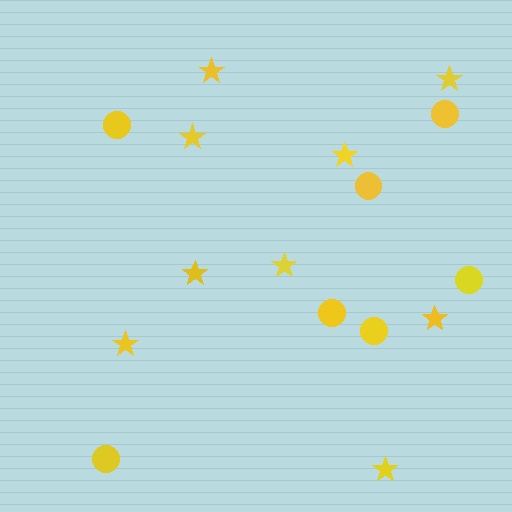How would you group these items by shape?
There are 2 groups: one group of stars (9) and one group of circles (7).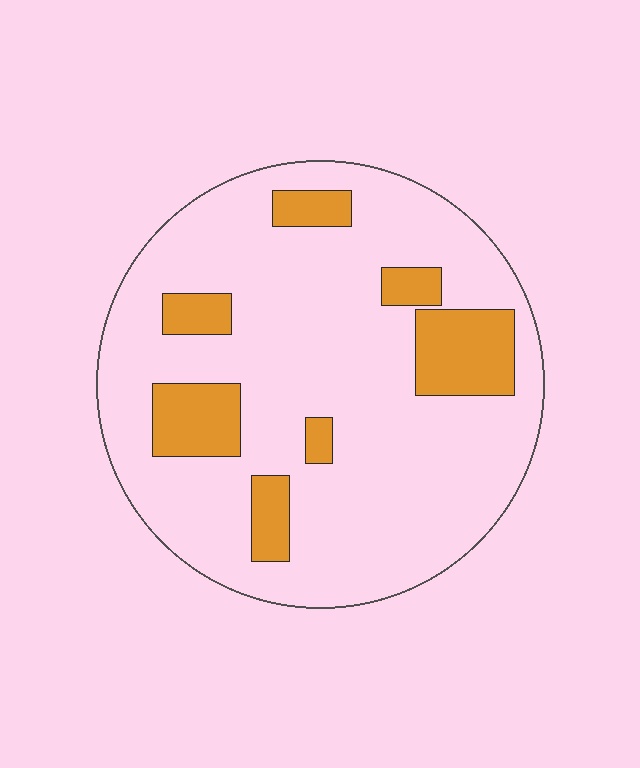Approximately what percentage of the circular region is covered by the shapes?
Approximately 20%.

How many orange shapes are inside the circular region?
7.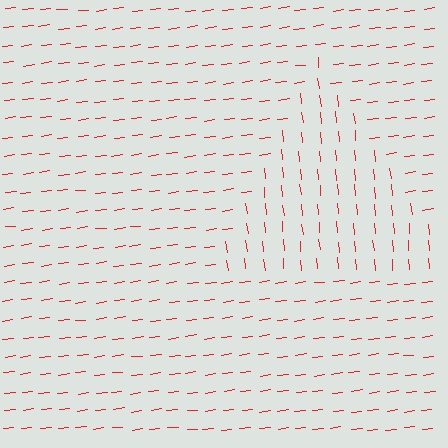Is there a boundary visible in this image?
Yes, there is a texture boundary formed by a change in line orientation.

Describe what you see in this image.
The image is filled with small red line segments. A triangle region in the image has lines oriented differently from the surrounding lines, creating a visible texture boundary.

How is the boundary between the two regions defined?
The boundary is defined purely by a change in line orientation (approximately 89 degrees difference). All lines are the same color and thickness.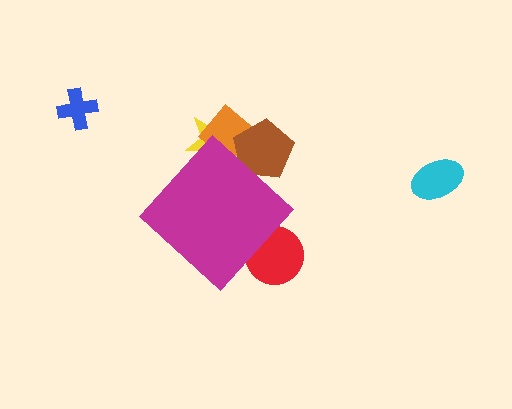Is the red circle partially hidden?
Yes, the red circle is partially hidden behind the magenta diamond.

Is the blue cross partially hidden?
No, the blue cross is fully visible.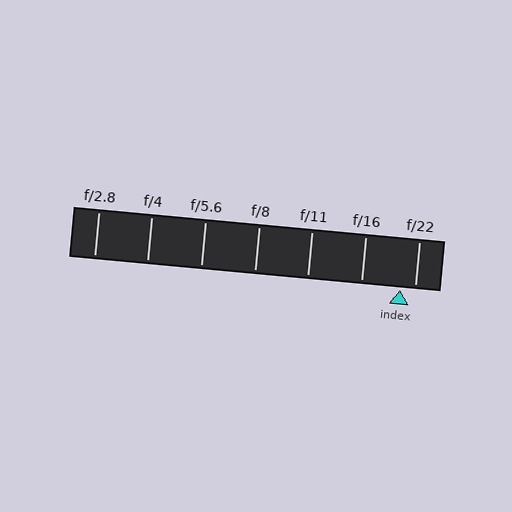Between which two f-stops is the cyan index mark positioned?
The index mark is between f/16 and f/22.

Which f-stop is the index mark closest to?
The index mark is closest to f/22.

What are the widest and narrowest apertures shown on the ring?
The widest aperture shown is f/2.8 and the narrowest is f/22.